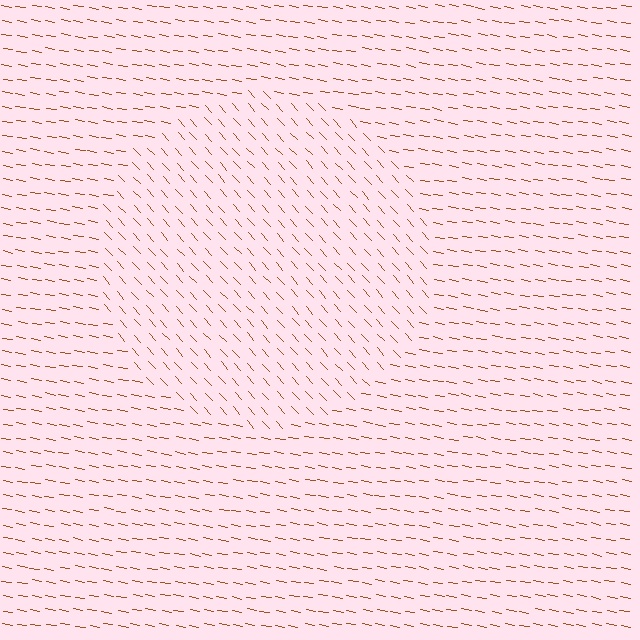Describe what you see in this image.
The image is filled with small brown line segments. A circle region in the image has lines oriented differently from the surrounding lines, creating a visible texture boundary.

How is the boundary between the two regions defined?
The boundary is defined purely by a change in line orientation (approximately 38 degrees difference). All lines are the same color and thickness.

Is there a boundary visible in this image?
Yes, there is a texture boundary formed by a change in line orientation.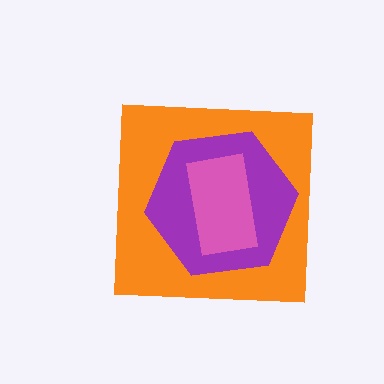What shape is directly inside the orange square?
The purple hexagon.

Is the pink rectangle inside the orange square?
Yes.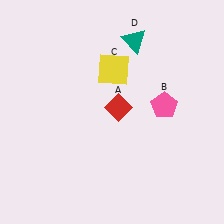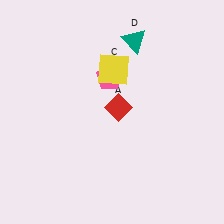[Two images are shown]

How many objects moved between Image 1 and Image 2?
1 object moved between the two images.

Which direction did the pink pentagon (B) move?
The pink pentagon (B) moved left.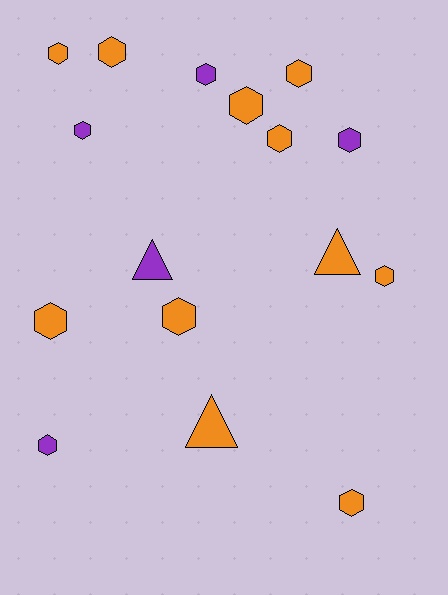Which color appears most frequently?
Orange, with 11 objects.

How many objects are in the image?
There are 16 objects.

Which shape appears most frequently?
Hexagon, with 13 objects.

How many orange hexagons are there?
There are 9 orange hexagons.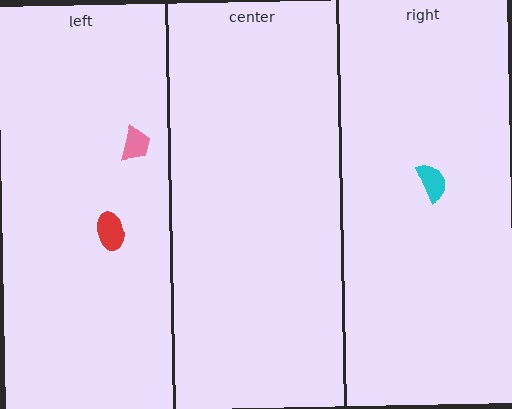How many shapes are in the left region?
2.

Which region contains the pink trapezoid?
The left region.